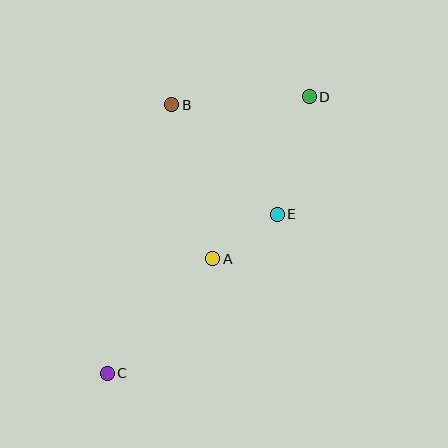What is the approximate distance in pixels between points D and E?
The distance between D and E is approximately 122 pixels.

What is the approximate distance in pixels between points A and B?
The distance between A and B is approximately 159 pixels.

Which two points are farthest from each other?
Points C and D are farthest from each other.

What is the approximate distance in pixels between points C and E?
The distance between C and E is approximately 233 pixels.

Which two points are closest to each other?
Points A and E are closest to each other.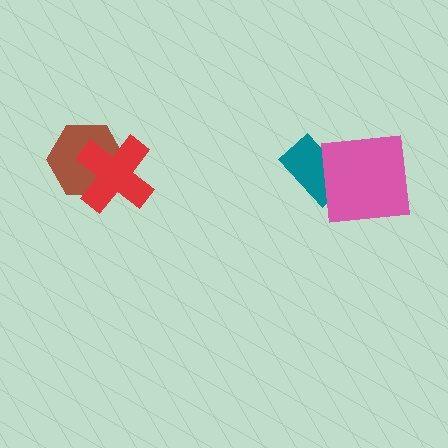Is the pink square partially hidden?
No, no other shape covers it.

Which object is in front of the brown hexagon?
The red cross is in front of the brown hexagon.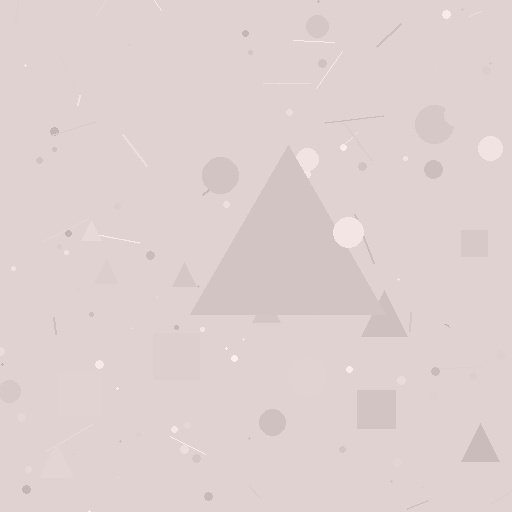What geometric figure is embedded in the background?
A triangle is embedded in the background.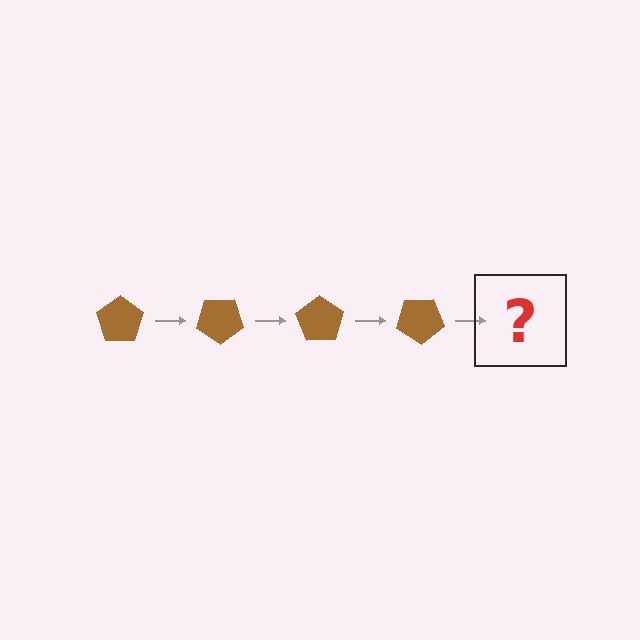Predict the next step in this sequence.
The next step is a brown pentagon rotated 140 degrees.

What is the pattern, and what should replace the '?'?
The pattern is that the pentagon rotates 35 degrees each step. The '?' should be a brown pentagon rotated 140 degrees.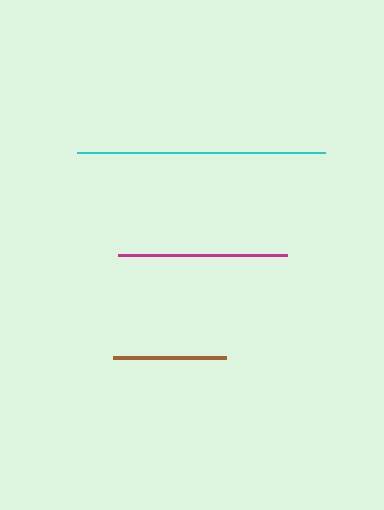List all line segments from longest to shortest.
From longest to shortest: cyan, magenta, brown.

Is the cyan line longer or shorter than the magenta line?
The cyan line is longer than the magenta line.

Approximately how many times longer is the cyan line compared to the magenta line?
The cyan line is approximately 1.5 times the length of the magenta line.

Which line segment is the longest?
The cyan line is the longest at approximately 248 pixels.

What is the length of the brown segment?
The brown segment is approximately 112 pixels long.